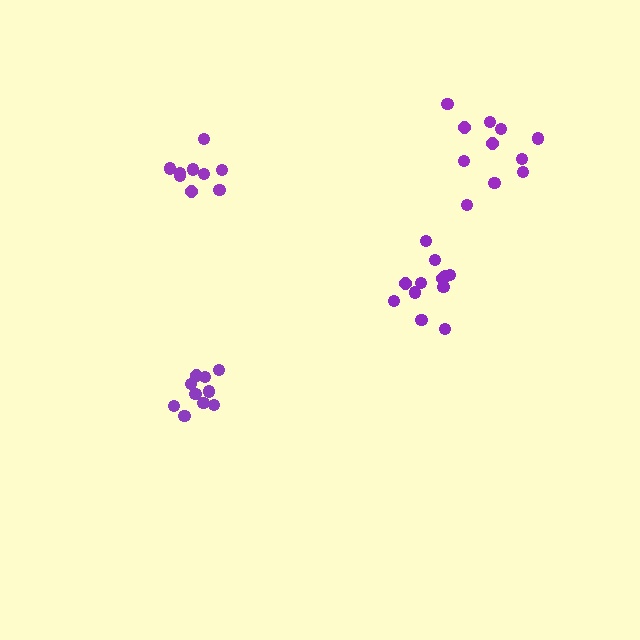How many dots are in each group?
Group 1: 10 dots, Group 2: 12 dots, Group 3: 11 dots, Group 4: 10 dots (43 total).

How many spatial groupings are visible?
There are 4 spatial groupings.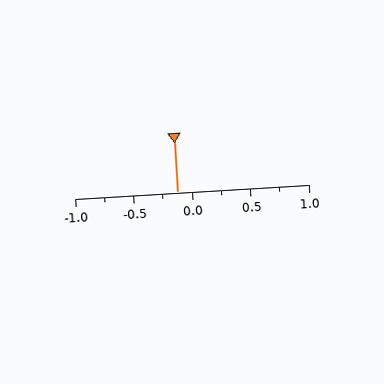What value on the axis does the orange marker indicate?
The marker indicates approximately -0.12.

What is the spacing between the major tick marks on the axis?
The major ticks are spaced 0.5 apart.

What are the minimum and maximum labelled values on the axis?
The axis runs from -1.0 to 1.0.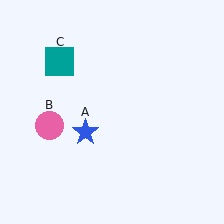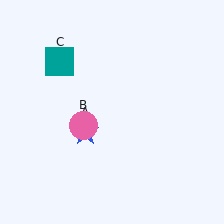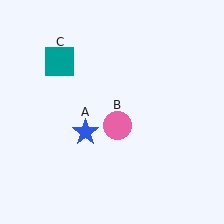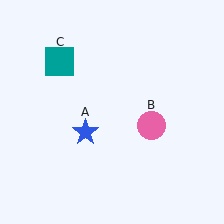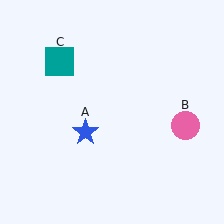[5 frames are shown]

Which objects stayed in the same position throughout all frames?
Blue star (object A) and teal square (object C) remained stationary.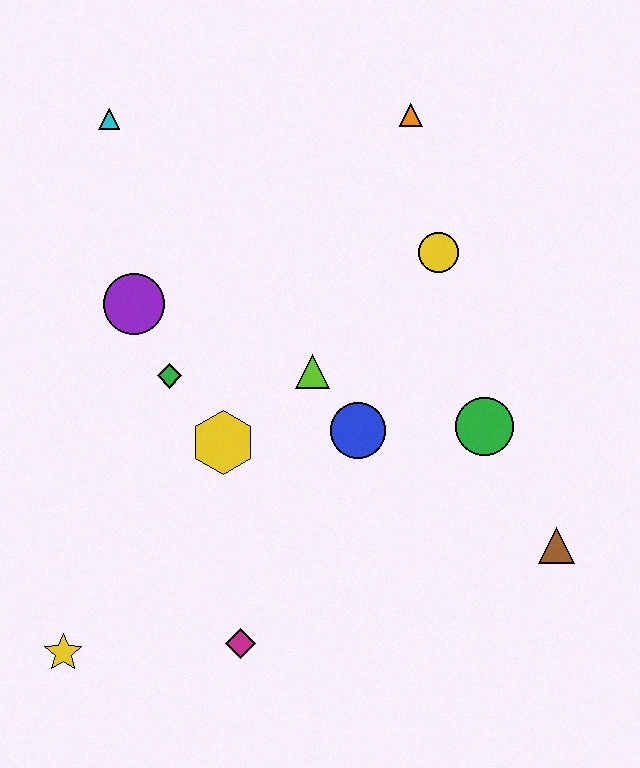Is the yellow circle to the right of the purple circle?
Yes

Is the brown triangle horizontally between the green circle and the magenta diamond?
No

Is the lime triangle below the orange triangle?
Yes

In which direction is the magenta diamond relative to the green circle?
The magenta diamond is to the left of the green circle.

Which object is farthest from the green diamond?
The brown triangle is farthest from the green diamond.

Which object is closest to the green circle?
The blue circle is closest to the green circle.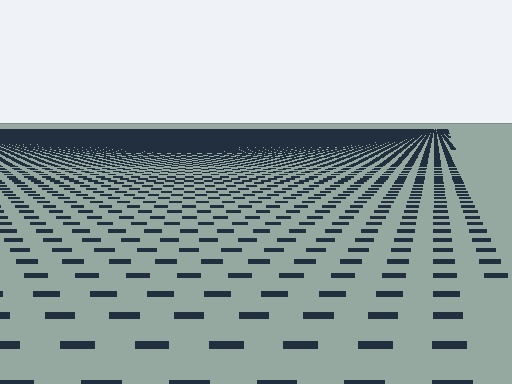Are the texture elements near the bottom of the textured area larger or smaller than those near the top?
Larger. Near the bottom, elements are closer to the viewer and appear at a bigger on-screen size.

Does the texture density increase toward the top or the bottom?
Density increases toward the top.